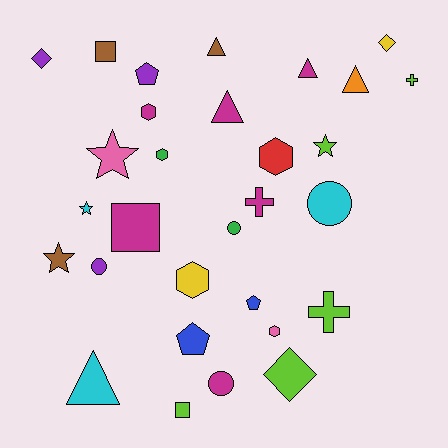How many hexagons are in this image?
There are 5 hexagons.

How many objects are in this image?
There are 30 objects.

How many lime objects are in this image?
There are 5 lime objects.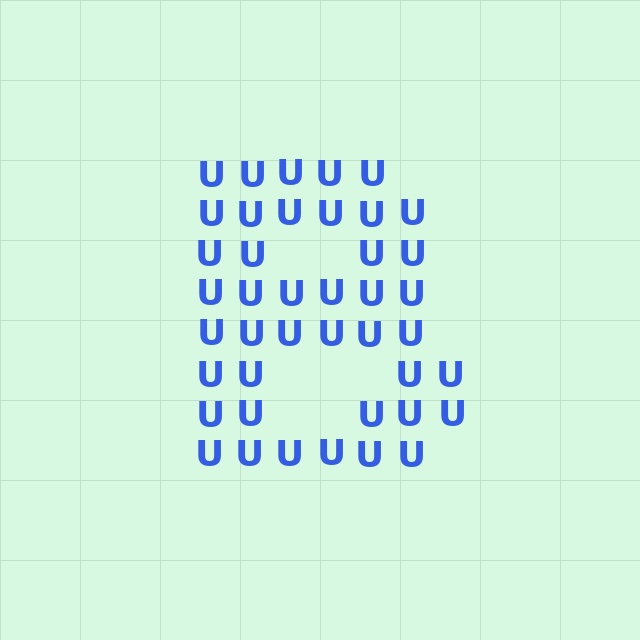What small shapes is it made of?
It is made of small letter U's.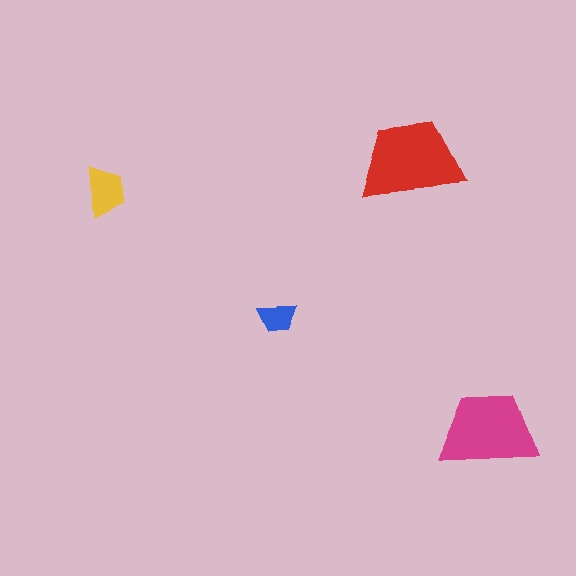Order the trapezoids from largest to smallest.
the red one, the magenta one, the yellow one, the blue one.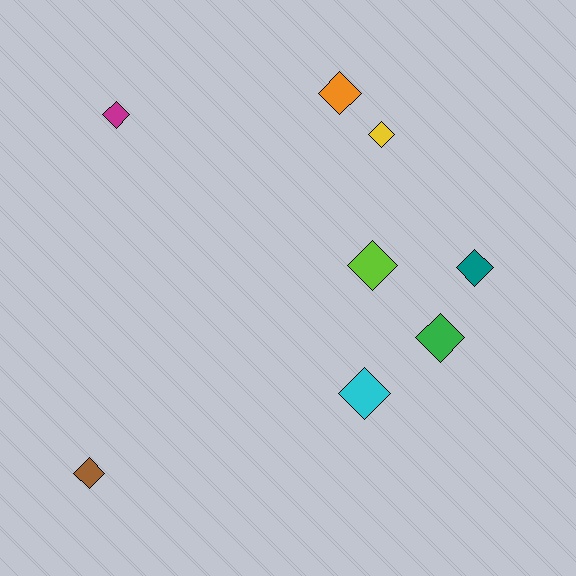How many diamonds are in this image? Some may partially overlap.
There are 8 diamonds.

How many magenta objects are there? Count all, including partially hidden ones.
There is 1 magenta object.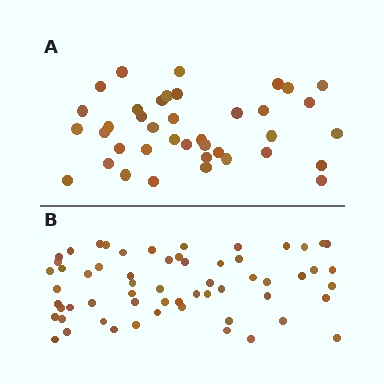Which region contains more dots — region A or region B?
Region B (the bottom region) has more dots.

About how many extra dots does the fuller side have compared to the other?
Region B has approximately 20 more dots than region A.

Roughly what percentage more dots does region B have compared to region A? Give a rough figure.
About 55% more.